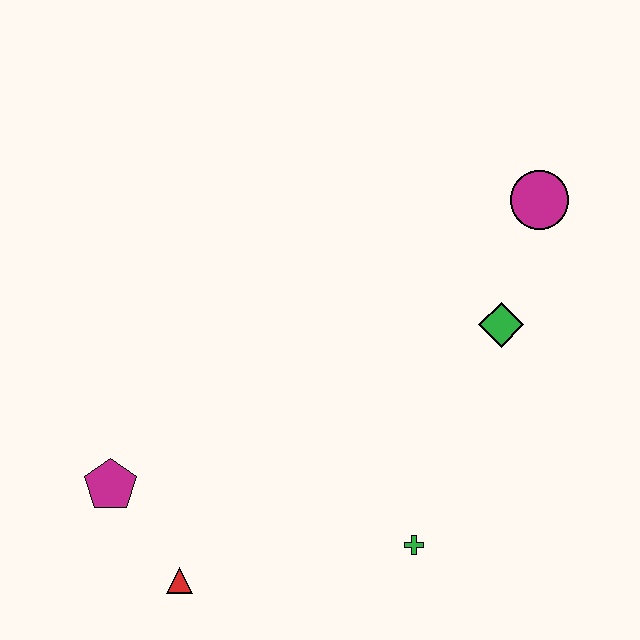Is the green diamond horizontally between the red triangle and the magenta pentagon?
No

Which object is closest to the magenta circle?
The green diamond is closest to the magenta circle.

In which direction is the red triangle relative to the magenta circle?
The red triangle is below the magenta circle.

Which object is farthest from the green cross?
The magenta circle is farthest from the green cross.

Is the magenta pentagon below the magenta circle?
Yes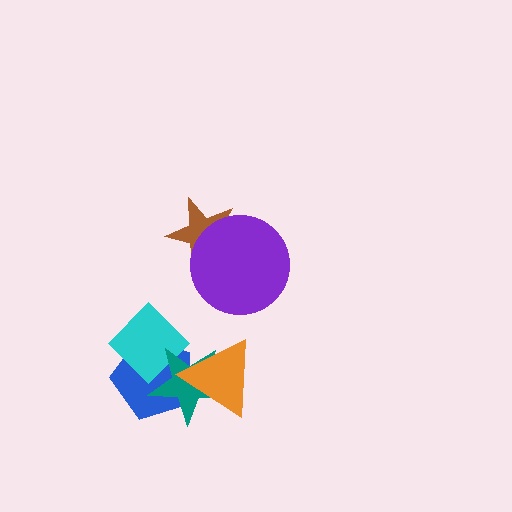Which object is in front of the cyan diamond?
The teal star is in front of the cyan diamond.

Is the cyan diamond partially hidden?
Yes, it is partially covered by another shape.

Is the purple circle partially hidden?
No, no other shape covers it.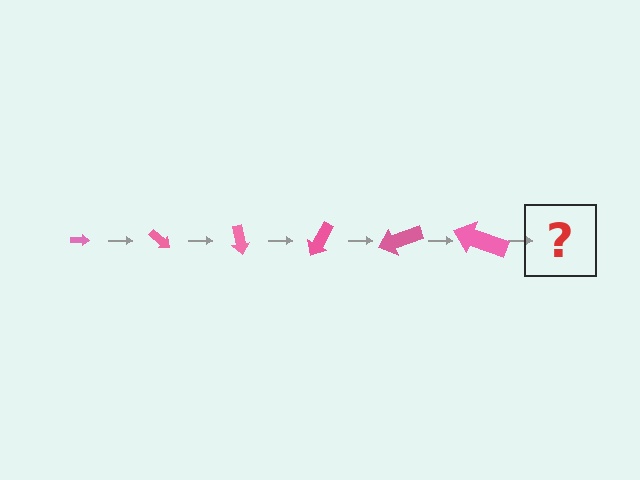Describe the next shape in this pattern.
It should be an arrow, larger than the previous one and rotated 240 degrees from the start.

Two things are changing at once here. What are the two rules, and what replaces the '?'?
The two rules are that the arrow grows larger each step and it rotates 40 degrees each step. The '?' should be an arrow, larger than the previous one and rotated 240 degrees from the start.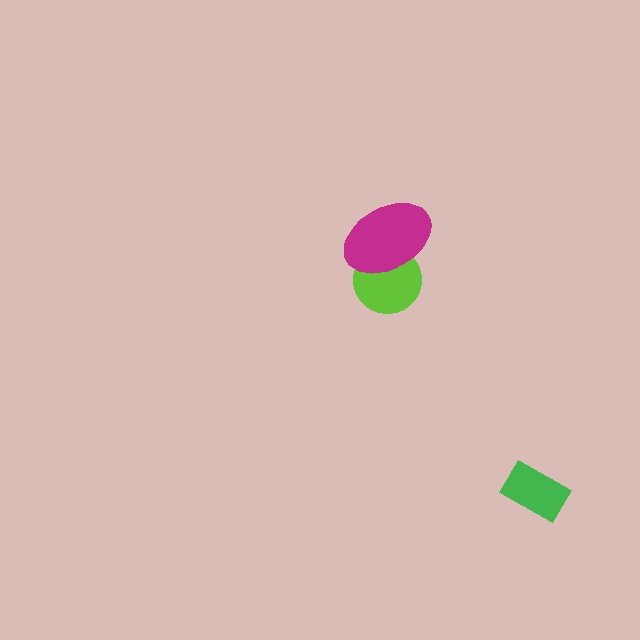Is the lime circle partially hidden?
Yes, it is partially covered by another shape.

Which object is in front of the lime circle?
The magenta ellipse is in front of the lime circle.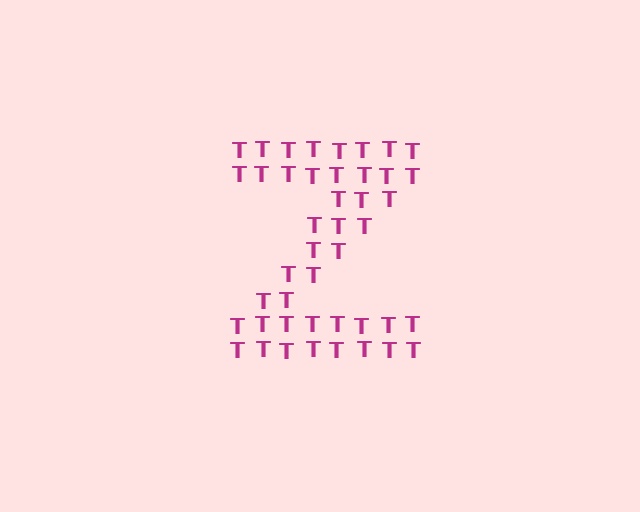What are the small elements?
The small elements are letter T's.